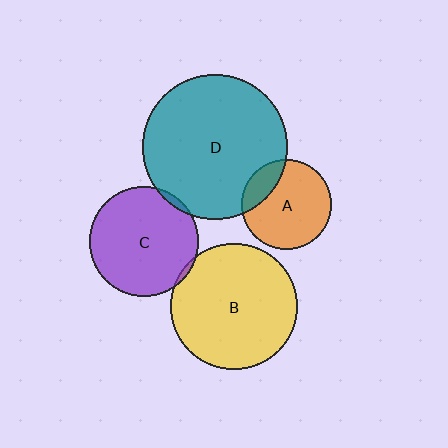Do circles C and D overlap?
Yes.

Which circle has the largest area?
Circle D (teal).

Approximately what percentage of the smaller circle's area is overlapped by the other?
Approximately 5%.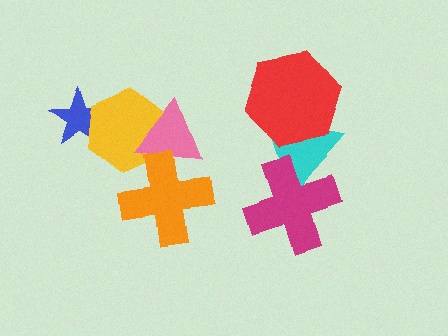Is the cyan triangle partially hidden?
Yes, it is partially covered by another shape.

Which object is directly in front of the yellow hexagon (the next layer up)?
The pink triangle is directly in front of the yellow hexagon.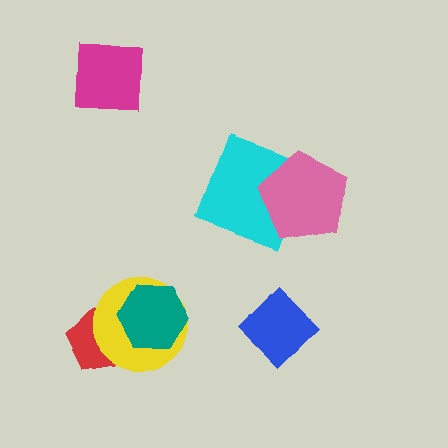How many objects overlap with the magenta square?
0 objects overlap with the magenta square.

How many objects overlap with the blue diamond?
0 objects overlap with the blue diamond.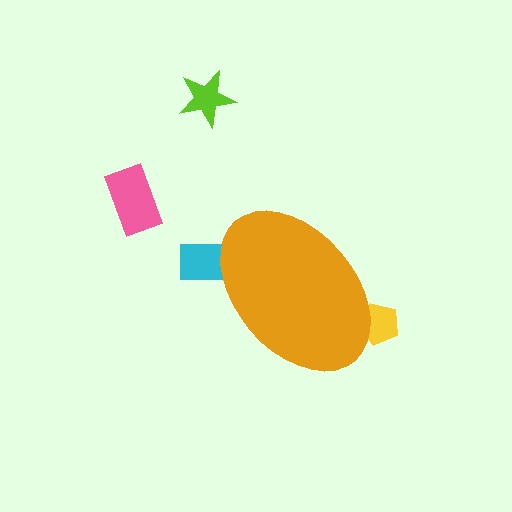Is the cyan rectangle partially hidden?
Yes, the cyan rectangle is partially hidden behind the orange ellipse.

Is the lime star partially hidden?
No, the lime star is fully visible.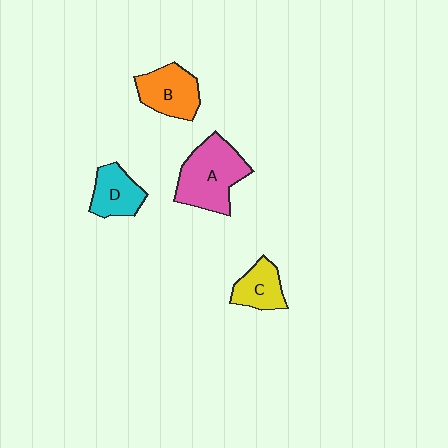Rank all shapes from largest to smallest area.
From largest to smallest: A (pink), B (orange), D (cyan), C (yellow).